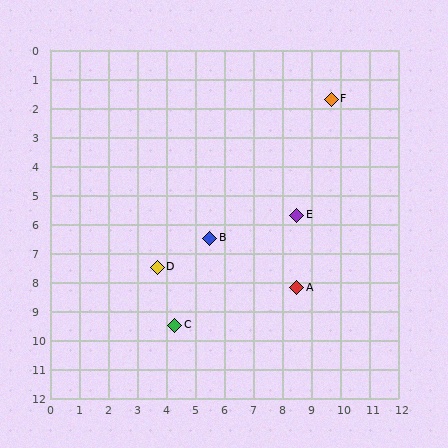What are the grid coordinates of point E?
Point E is at approximately (8.5, 5.7).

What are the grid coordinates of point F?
Point F is at approximately (9.7, 1.7).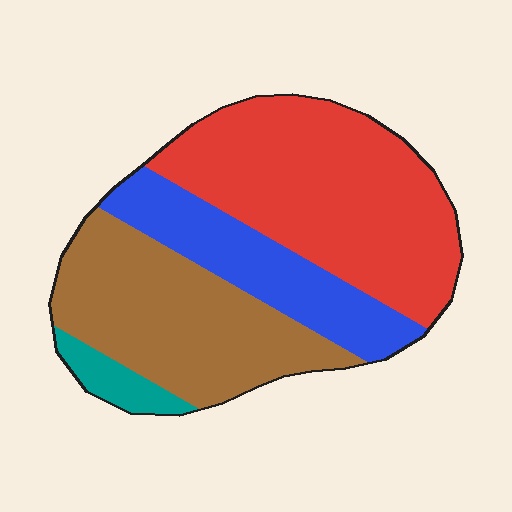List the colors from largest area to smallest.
From largest to smallest: red, brown, blue, teal.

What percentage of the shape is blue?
Blue takes up about one fifth (1/5) of the shape.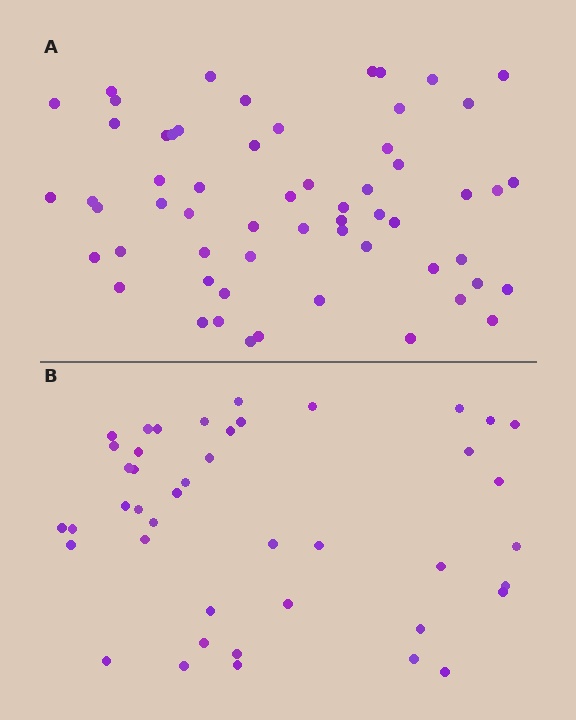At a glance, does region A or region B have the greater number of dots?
Region A (the top region) has more dots.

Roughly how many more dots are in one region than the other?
Region A has approximately 15 more dots than region B.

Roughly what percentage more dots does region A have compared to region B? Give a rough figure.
About 35% more.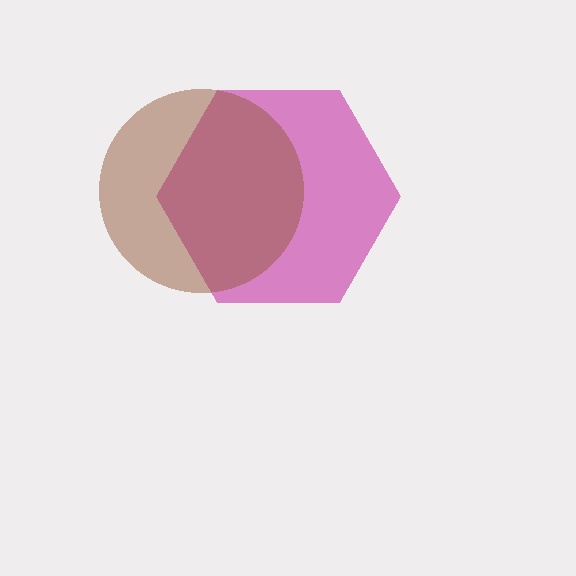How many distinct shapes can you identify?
There are 2 distinct shapes: a magenta hexagon, a brown circle.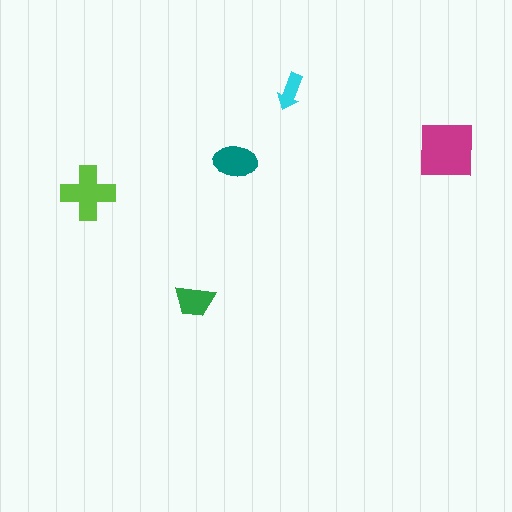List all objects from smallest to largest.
The cyan arrow, the green trapezoid, the teal ellipse, the lime cross, the magenta square.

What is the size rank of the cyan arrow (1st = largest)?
5th.